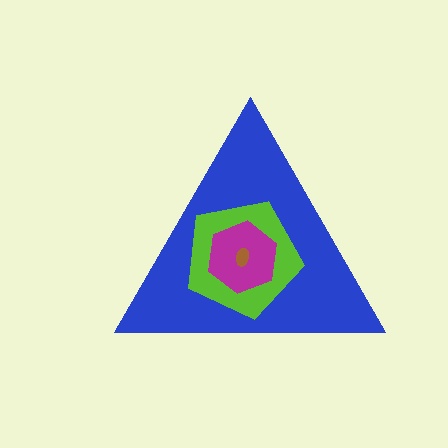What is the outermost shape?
The blue triangle.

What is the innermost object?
The brown ellipse.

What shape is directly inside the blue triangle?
The lime pentagon.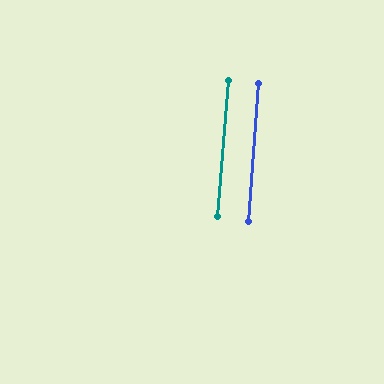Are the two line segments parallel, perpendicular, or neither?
Parallel — their directions differ by only 0.7°.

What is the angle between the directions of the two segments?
Approximately 1 degree.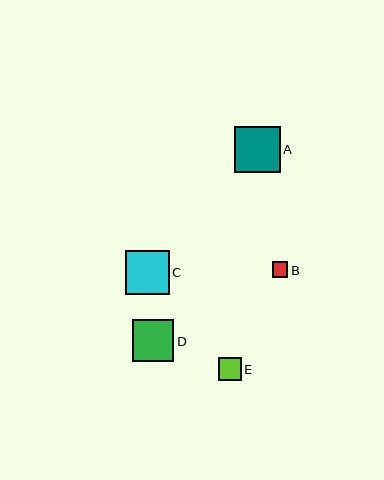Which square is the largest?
Square A is the largest with a size of approximately 46 pixels.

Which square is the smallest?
Square B is the smallest with a size of approximately 15 pixels.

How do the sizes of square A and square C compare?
Square A and square C are approximately the same size.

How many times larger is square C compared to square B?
Square C is approximately 2.9 times the size of square B.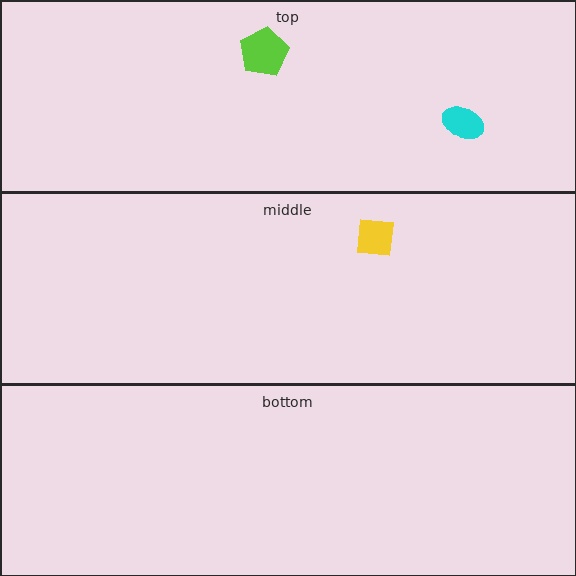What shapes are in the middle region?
The yellow square.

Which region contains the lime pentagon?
The top region.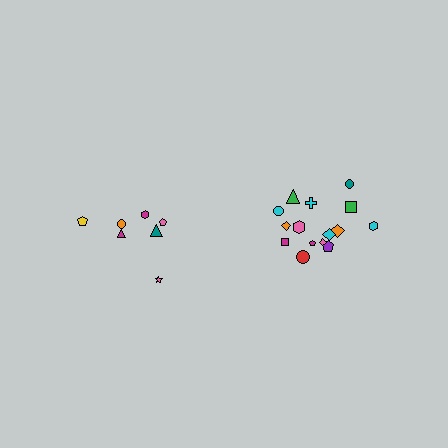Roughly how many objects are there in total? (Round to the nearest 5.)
Roughly 20 objects in total.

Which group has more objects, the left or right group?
The right group.